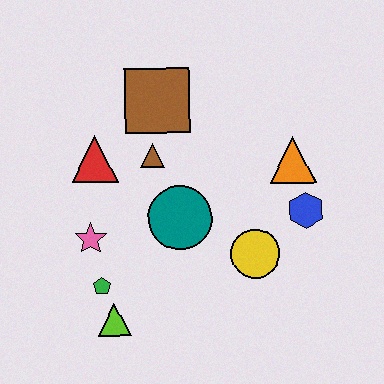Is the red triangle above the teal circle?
Yes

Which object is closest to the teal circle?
The brown triangle is closest to the teal circle.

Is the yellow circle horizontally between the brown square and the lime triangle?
No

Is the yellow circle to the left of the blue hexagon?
Yes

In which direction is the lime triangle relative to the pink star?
The lime triangle is below the pink star.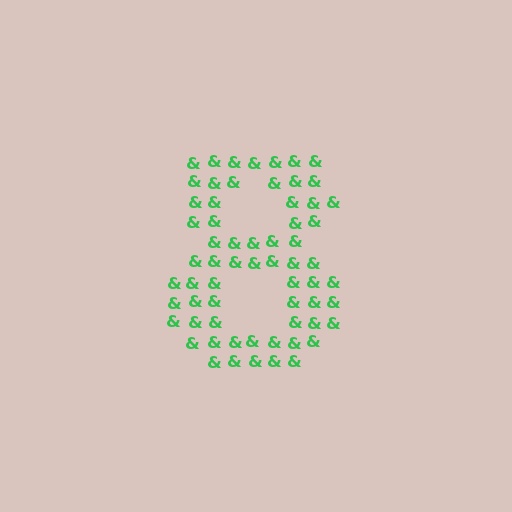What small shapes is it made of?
It is made of small ampersands.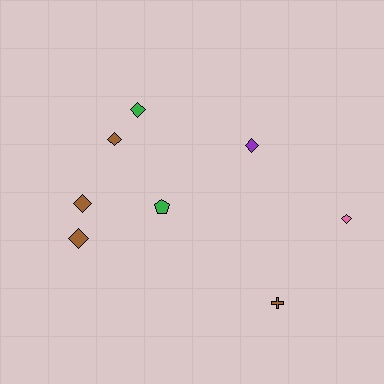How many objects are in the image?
There are 8 objects.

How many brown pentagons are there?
There are no brown pentagons.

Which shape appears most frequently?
Diamond, with 6 objects.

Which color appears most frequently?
Brown, with 4 objects.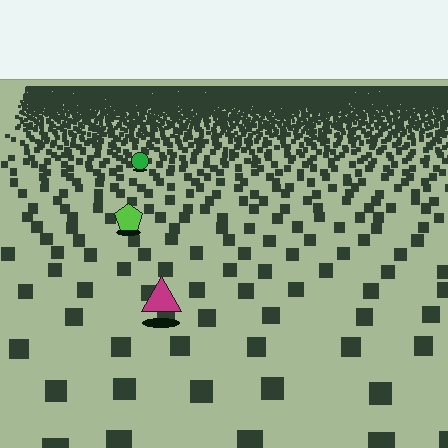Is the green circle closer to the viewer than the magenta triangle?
No. The magenta triangle is closer — you can tell from the texture gradient: the ground texture is coarser near it.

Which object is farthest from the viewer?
The green circle is farthest from the viewer. It appears smaller and the ground texture around it is denser.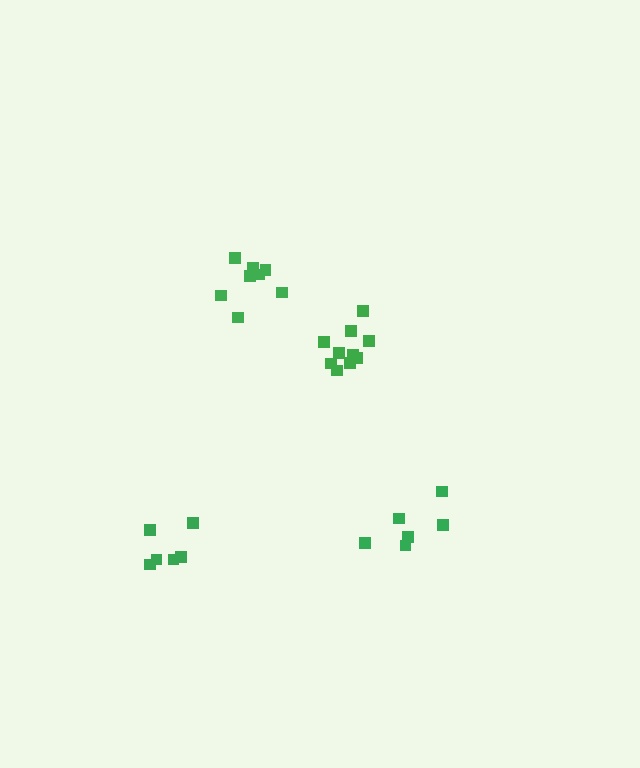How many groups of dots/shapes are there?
There are 4 groups.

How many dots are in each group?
Group 1: 6 dots, Group 2: 8 dots, Group 3: 6 dots, Group 4: 10 dots (30 total).